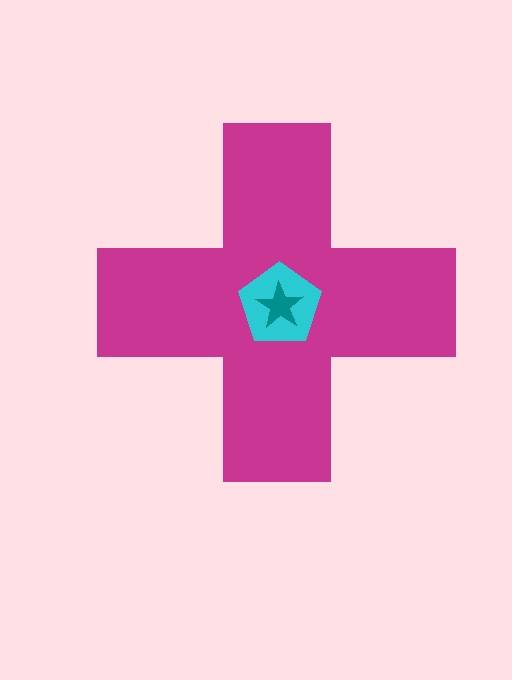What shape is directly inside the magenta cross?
The cyan pentagon.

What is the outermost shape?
The magenta cross.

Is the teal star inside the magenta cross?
Yes.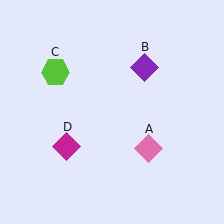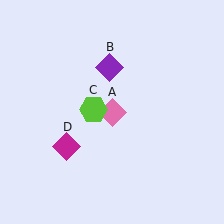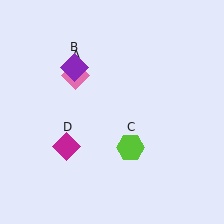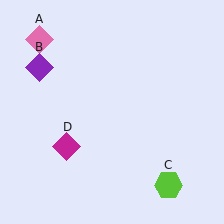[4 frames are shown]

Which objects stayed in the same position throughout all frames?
Magenta diamond (object D) remained stationary.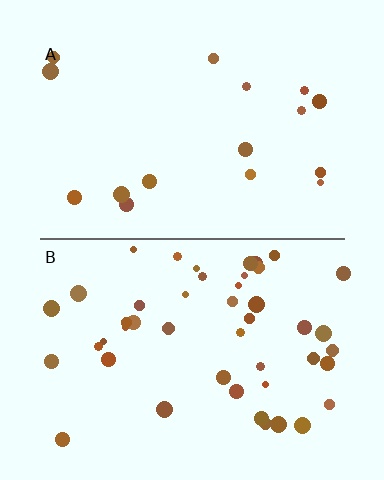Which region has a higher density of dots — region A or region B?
B (the bottom).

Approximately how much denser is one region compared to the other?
Approximately 2.8× — region B over region A.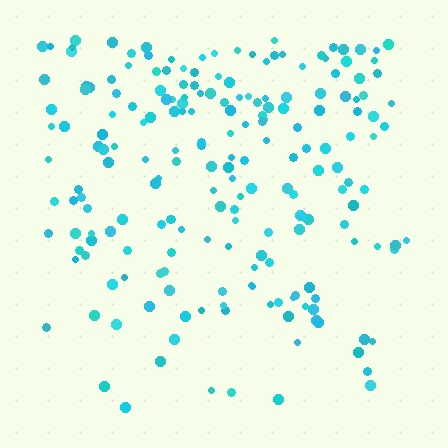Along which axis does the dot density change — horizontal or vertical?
Vertical.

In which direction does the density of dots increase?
From bottom to top, with the top side densest.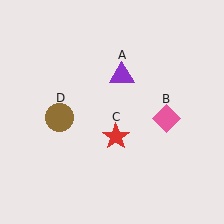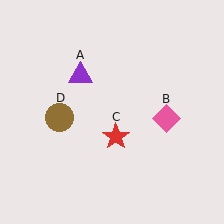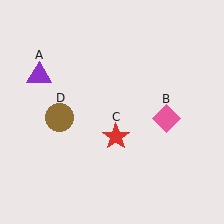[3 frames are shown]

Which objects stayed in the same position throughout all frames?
Pink diamond (object B) and red star (object C) and brown circle (object D) remained stationary.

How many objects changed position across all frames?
1 object changed position: purple triangle (object A).